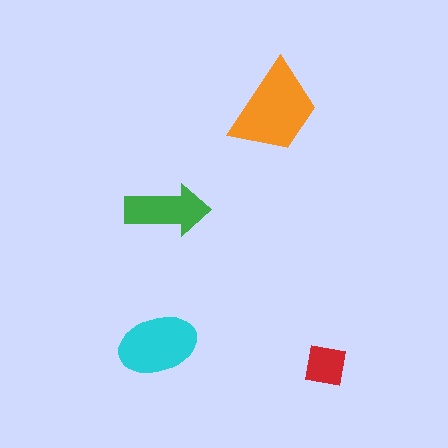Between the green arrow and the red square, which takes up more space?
The green arrow.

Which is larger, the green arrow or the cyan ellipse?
The cyan ellipse.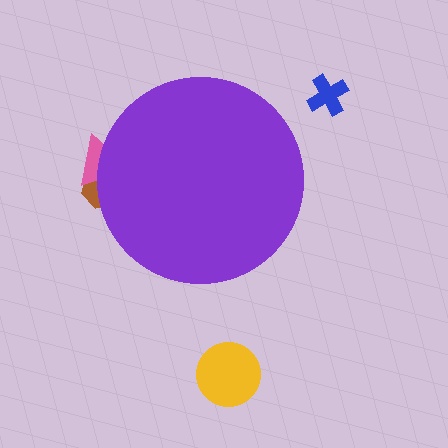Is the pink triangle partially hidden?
Yes, the pink triangle is partially hidden behind the purple circle.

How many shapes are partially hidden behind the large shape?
2 shapes are partially hidden.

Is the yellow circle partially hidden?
No, the yellow circle is fully visible.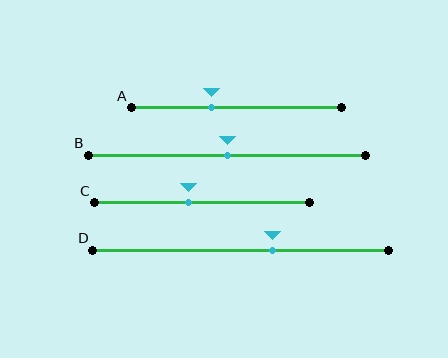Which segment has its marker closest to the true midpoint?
Segment B has its marker closest to the true midpoint.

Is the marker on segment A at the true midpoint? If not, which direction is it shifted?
No, the marker on segment A is shifted to the left by about 12% of the segment length.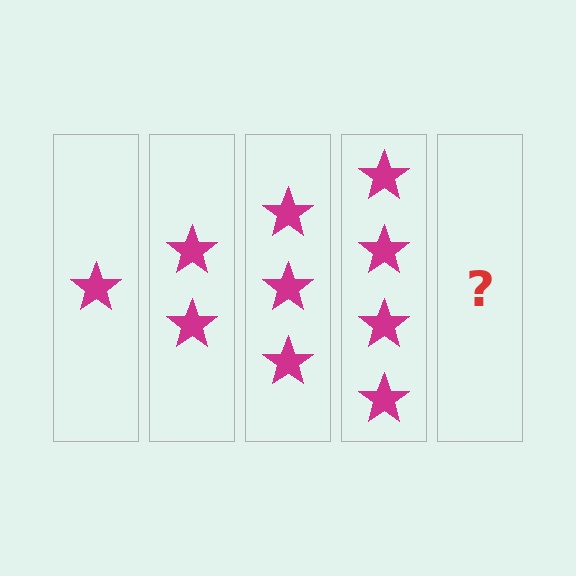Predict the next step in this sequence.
The next step is 5 stars.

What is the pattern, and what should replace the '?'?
The pattern is that each step adds one more star. The '?' should be 5 stars.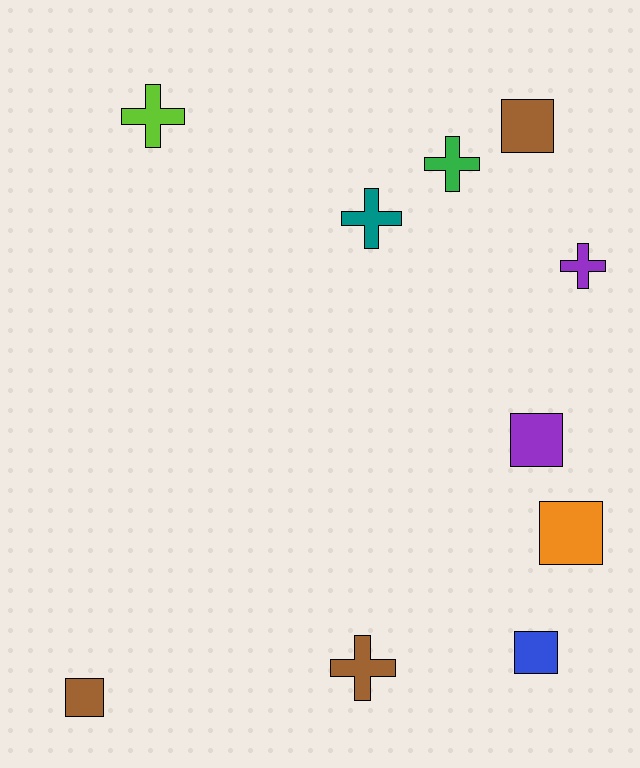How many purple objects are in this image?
There are 2 purple objects.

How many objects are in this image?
There are 10 objects.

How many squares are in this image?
There are 5 squares.